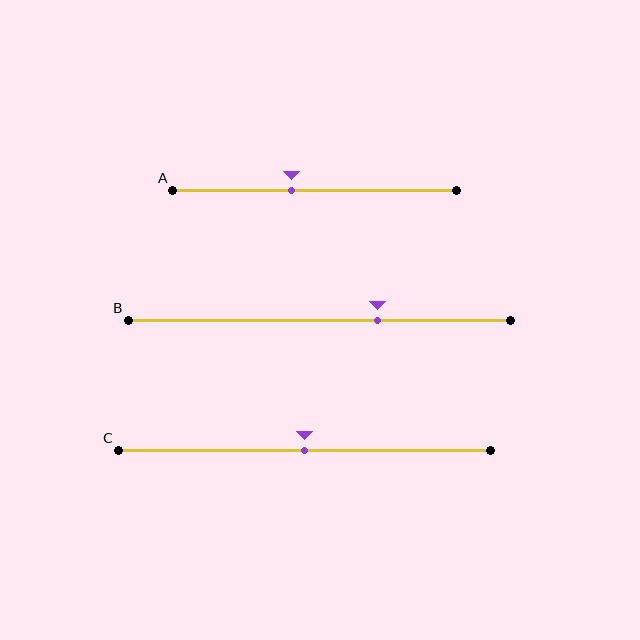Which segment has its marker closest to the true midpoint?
Segment C has its marker closest to the true midpoint.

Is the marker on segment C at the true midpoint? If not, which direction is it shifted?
Yes, the marker on segment C is at the true midpoint.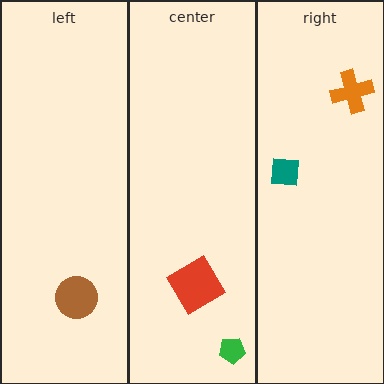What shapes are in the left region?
The brown circle.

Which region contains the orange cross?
The right region.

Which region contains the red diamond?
The center region.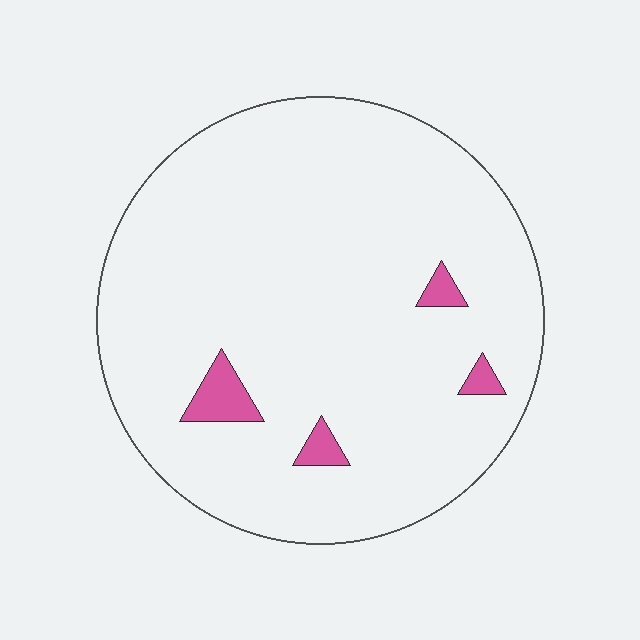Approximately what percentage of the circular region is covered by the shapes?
Approximately 5%.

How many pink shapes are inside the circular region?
4.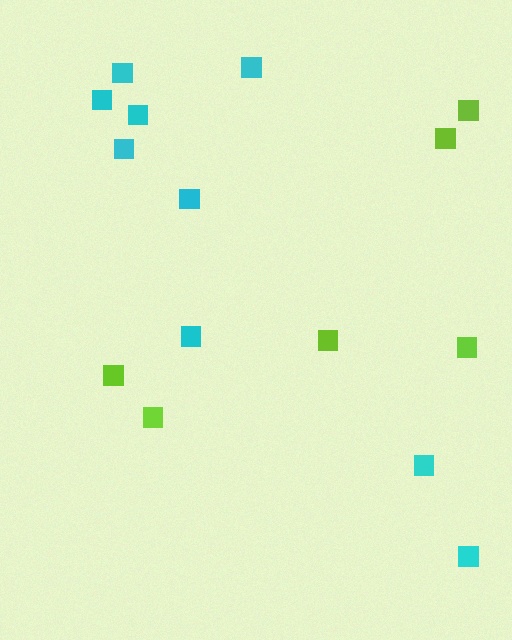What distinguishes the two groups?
There are 2 groups: one group of lime squares (6) and one group of cyan squares (9).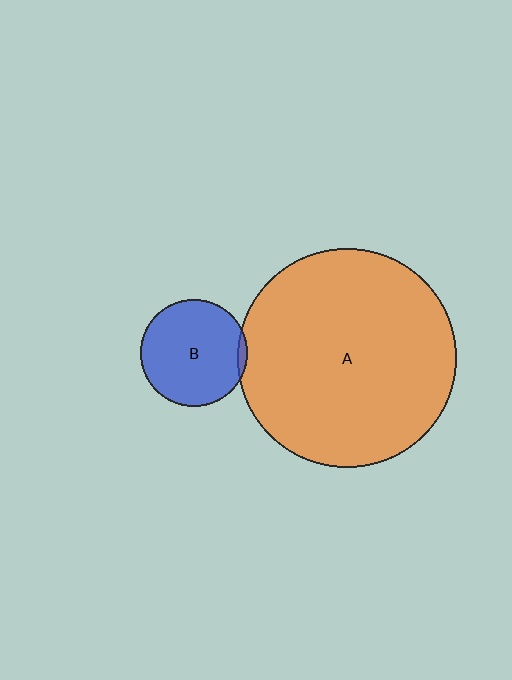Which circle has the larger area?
Circle A (orange).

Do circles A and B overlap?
Yes.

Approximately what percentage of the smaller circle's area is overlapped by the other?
Approximately 5%.